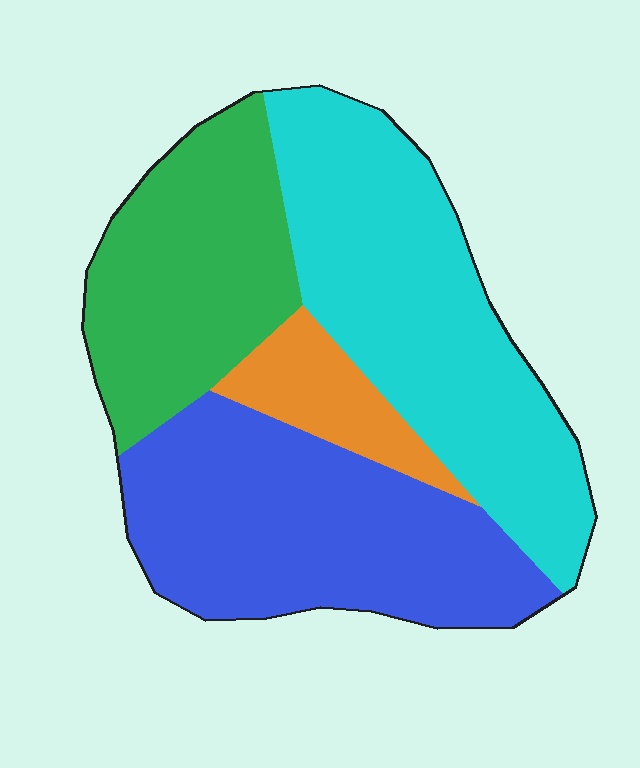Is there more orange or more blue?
Blue.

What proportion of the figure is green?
Green covers about 25% of the figure.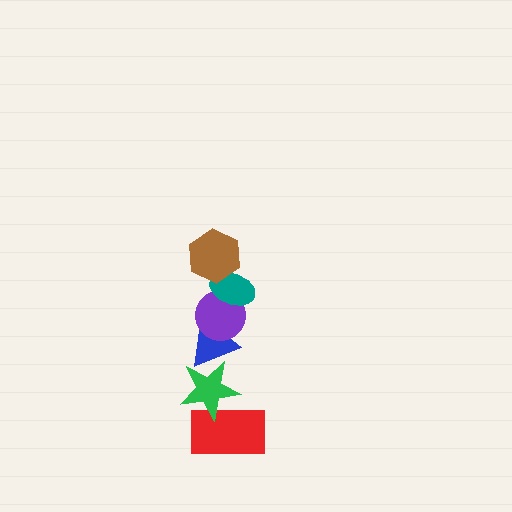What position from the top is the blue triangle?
The blue triangle is 4th from the top.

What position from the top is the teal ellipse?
The teal ellipse is 2nd from the top.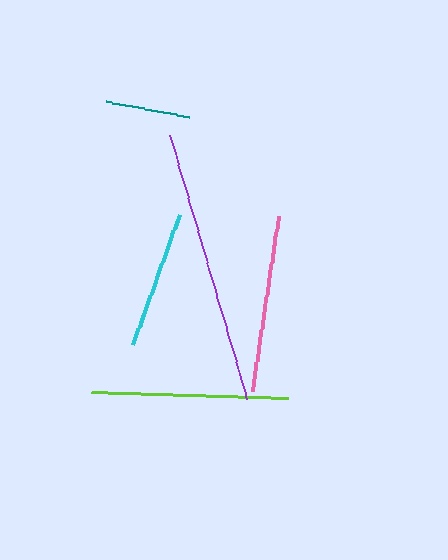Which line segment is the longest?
The purple line is the longest at approximately 274 pixels.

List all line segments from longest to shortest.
From longest to shortest: purple, lime, pink, cyan, teal.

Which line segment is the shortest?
The teal line is the shortest at approximately 84 pixels.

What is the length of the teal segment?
The teal segment is approximately 84 pixels long.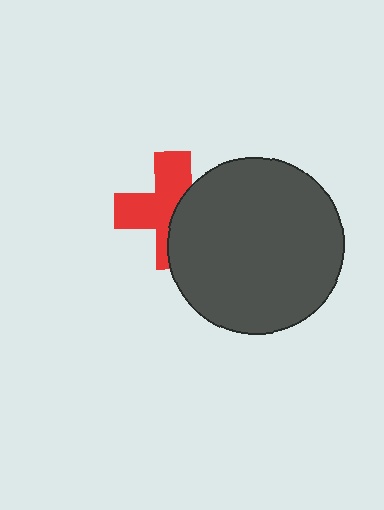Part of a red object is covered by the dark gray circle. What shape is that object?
It is a cross.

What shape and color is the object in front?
The object in front is a dark gray circle.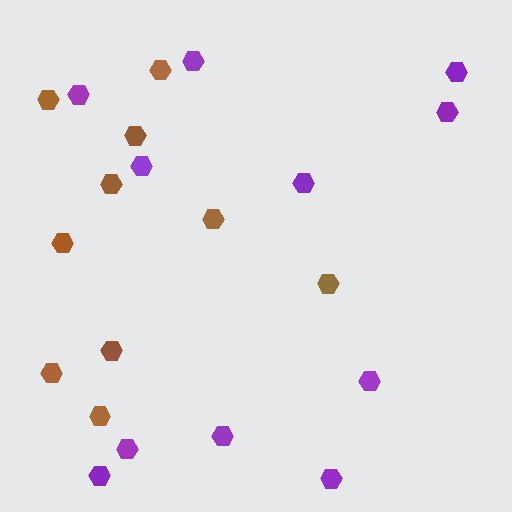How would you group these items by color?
There are 2 groups: one group of brown hexagons (10) and one group of purple hexagons (11).